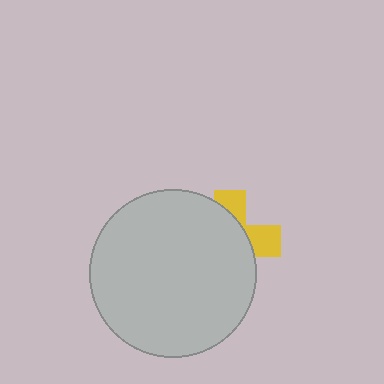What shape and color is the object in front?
The object in front is a light gray circle.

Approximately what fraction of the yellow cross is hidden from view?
Roughly 69% of the yellow cross is hidden behind the light gray circle.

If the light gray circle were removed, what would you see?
You would see the complete yellow cross.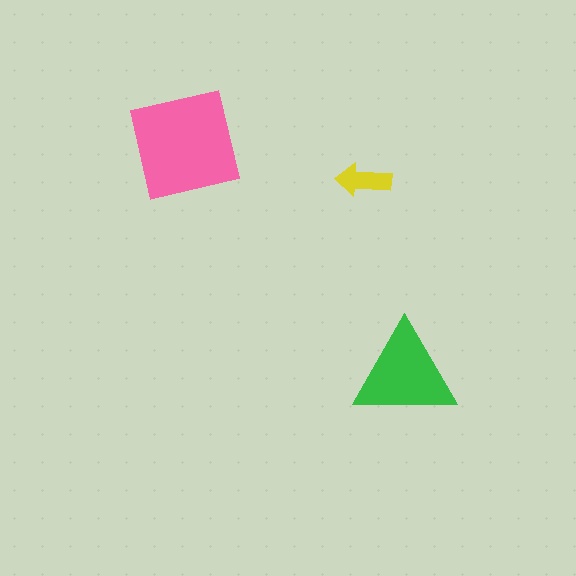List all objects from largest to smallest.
The pink square, the green triangle, the yellow arrow.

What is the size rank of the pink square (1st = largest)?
1st.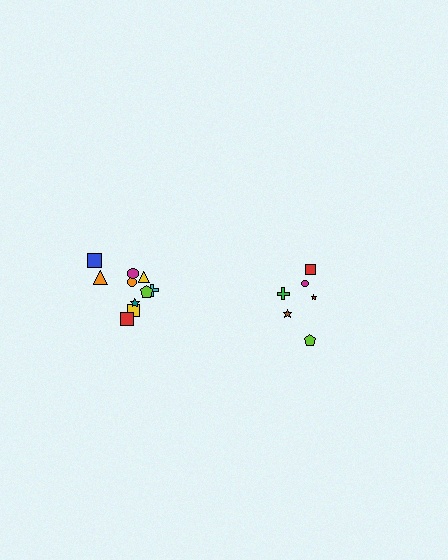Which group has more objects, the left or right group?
The left group.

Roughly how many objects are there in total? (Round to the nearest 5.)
Roughly 15 objects in total.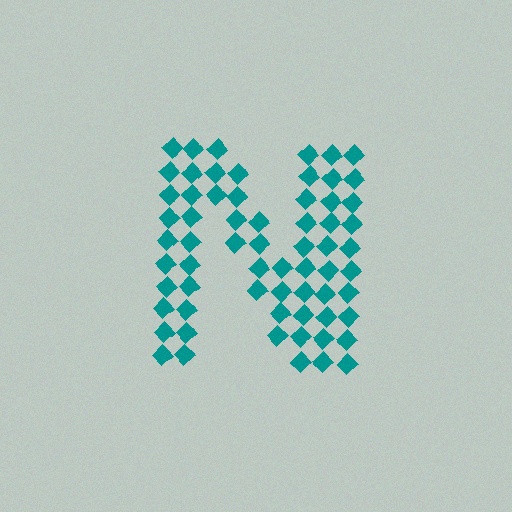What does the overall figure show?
The overall figure shows the letter N.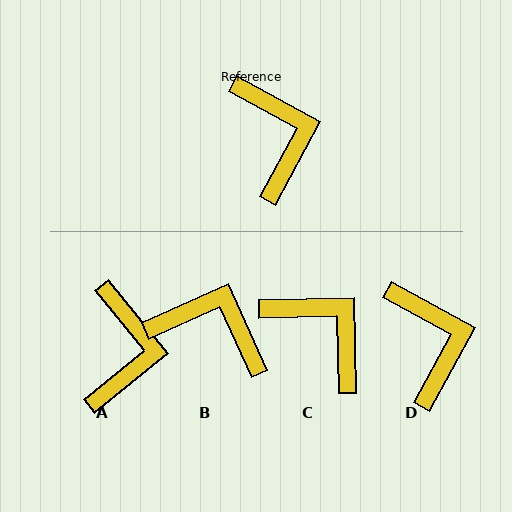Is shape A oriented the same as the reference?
No, it is off by about 22 degrees.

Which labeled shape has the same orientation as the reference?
D.